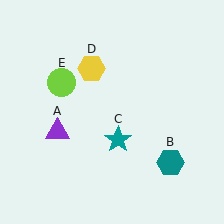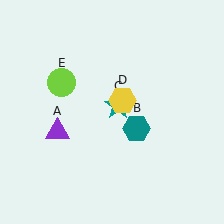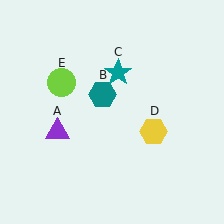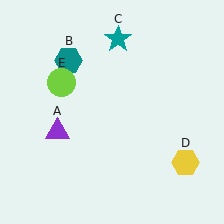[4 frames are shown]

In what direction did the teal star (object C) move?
The teal star (object C) moved up.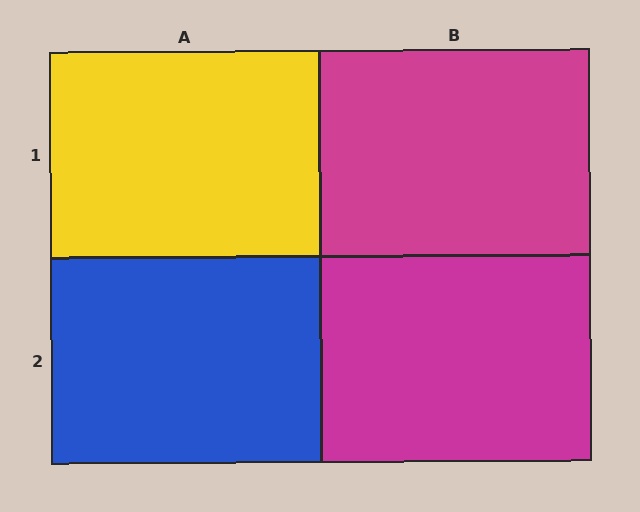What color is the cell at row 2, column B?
Magenta.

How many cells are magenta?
2 cells are magenta.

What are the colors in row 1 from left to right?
Yellow, magenta.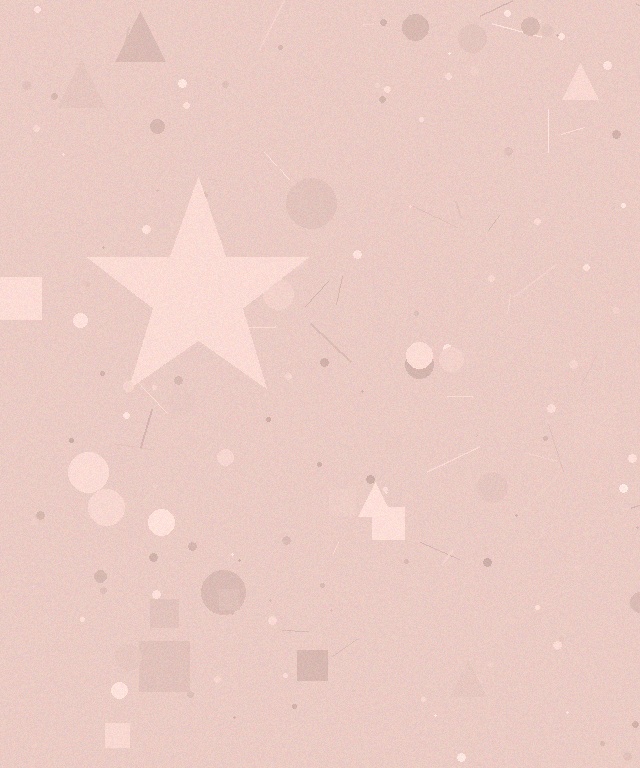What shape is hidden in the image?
A star is hidden in the image.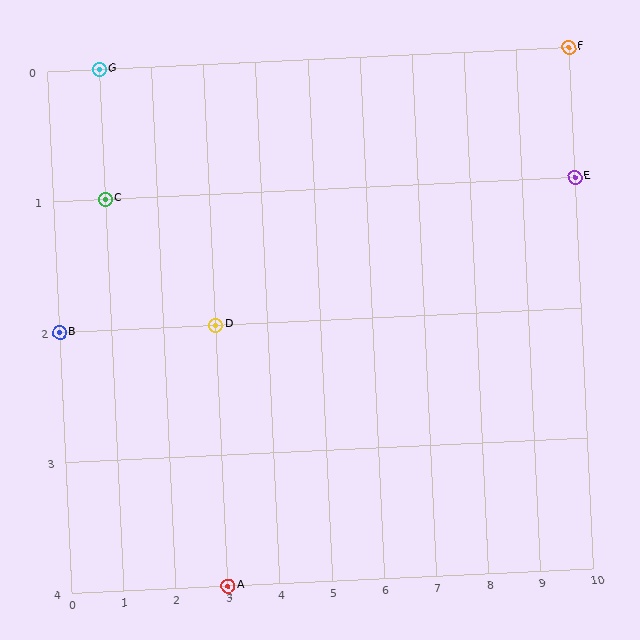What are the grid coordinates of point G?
Point G is at grid coordinates (1, 0).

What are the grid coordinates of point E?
Point E is at grid coordinates (10, 1).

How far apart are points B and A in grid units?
Points B and A are 3 columns and 2 rows apart (about 3.6 grid units diagonally).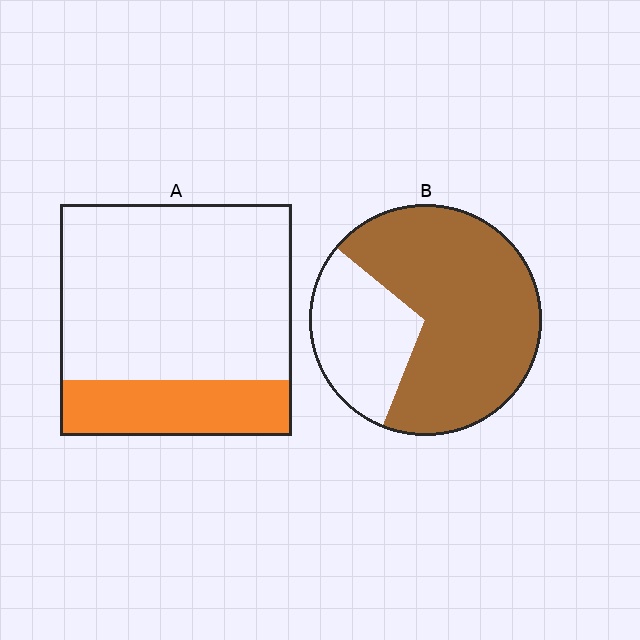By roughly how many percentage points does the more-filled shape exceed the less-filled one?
By roughly 45 percentage points (B over A).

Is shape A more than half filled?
No.